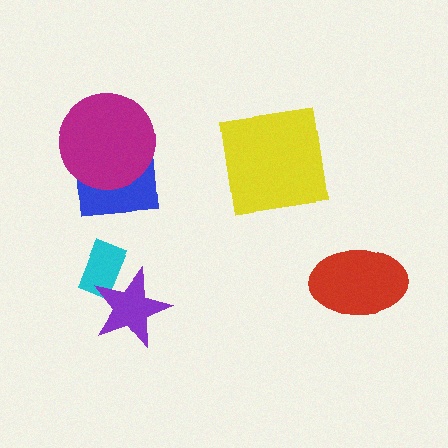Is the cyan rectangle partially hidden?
Yes, it is partially covered by another shape.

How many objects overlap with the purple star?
1 object overlaps with the purple star.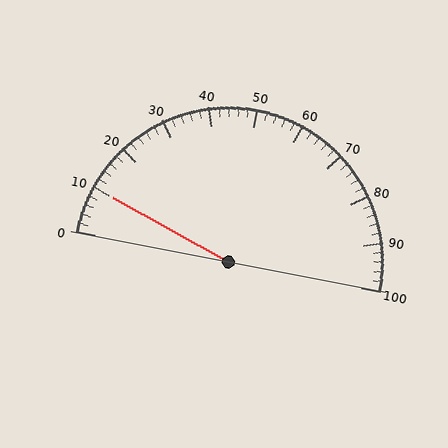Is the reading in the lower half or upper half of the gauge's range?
The reading is in the lower half of the range (0 to 100).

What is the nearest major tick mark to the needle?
The nearest major tick mark is 10.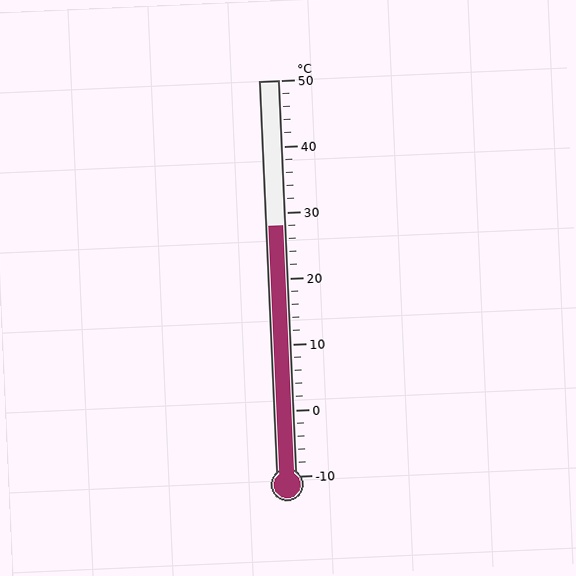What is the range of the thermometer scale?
The thermometer scale ranges from -10°C to 50°C.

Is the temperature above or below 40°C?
The temperature is below 40°C.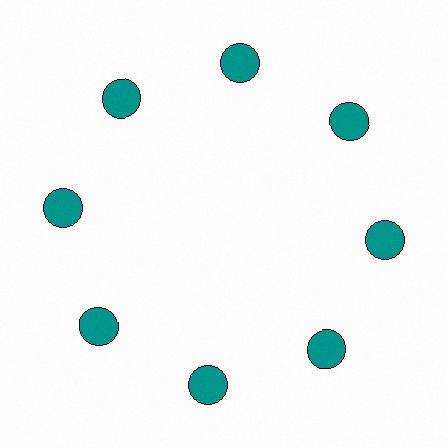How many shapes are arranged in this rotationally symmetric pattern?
There are 8 shapes, arranged in 8 groups of 1.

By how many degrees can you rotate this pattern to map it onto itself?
The pattern maps onto itself every 45 degrees of rotation.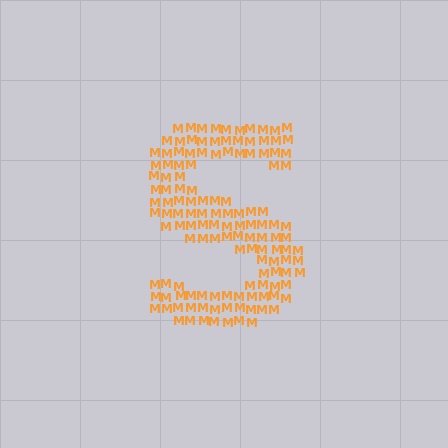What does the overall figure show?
The overall figure shows the letter S.